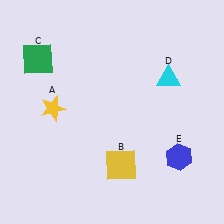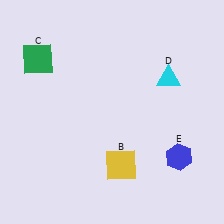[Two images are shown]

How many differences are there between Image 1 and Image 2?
There is 1 difference between the two images.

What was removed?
The yellow star (A) was removed in Image 2.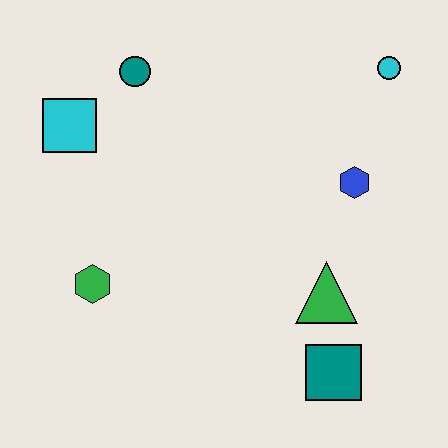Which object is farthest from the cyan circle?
The green hexagon is farthest from the cyan circle.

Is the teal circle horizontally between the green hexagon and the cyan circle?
Yes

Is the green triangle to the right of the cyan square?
Yes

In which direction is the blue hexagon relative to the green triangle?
The blue hexagon is above the green triangle.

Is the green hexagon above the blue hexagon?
No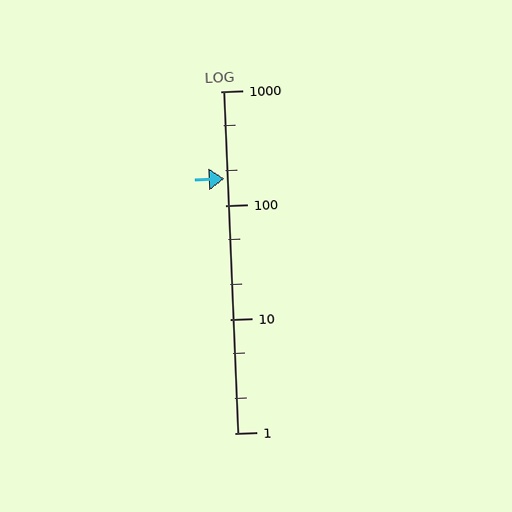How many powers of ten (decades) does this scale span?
The scale spans 3 decades, from 1 to 1000.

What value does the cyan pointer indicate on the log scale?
The pointer indicates approximately 170.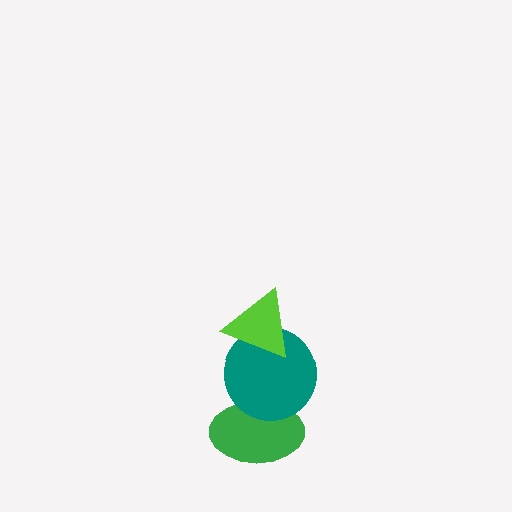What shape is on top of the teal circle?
The lime triangle is on top of the teal circle.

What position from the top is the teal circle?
The teal circle is 2nd from the top.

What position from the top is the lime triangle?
The lime triangle is 1st from the top.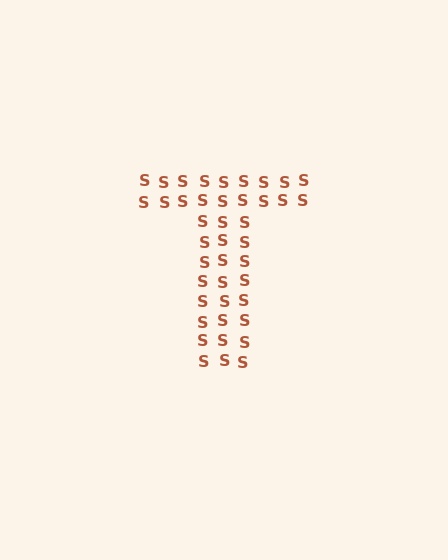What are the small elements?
The small elements are letter S's.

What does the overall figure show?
The overall figure shows the letter T.